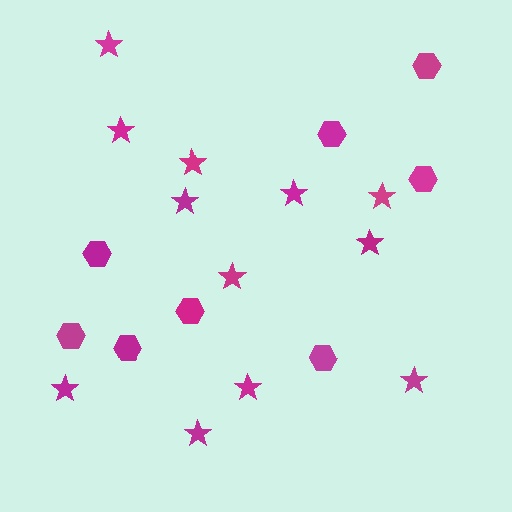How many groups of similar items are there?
There are 2 groups: one group of hexagons (8) and one group of stars (12).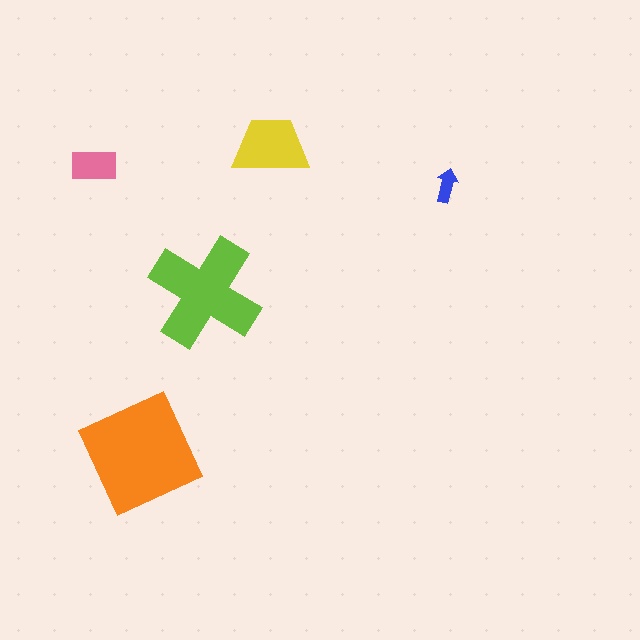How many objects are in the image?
There are 5 objects in the image.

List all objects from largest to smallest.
The orange square, the lime cross, the yellow trapezoid, the pink rectangle, the blue arrow.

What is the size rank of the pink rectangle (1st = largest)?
4th.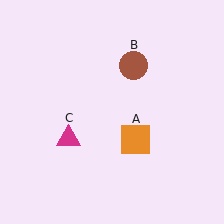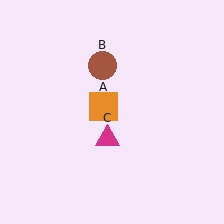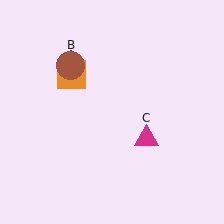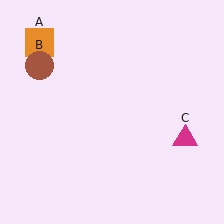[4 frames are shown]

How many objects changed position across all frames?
3 objects changed position: orange square (object A), brown circle (object B), magenta triangle (object C).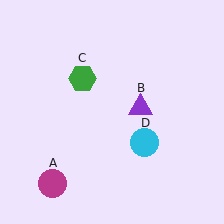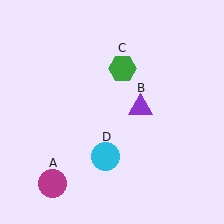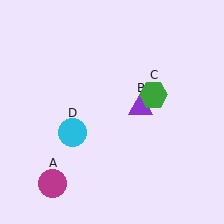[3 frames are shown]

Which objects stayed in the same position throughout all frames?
Magenta circle (object A) and purple triangle (object B) remained stationary.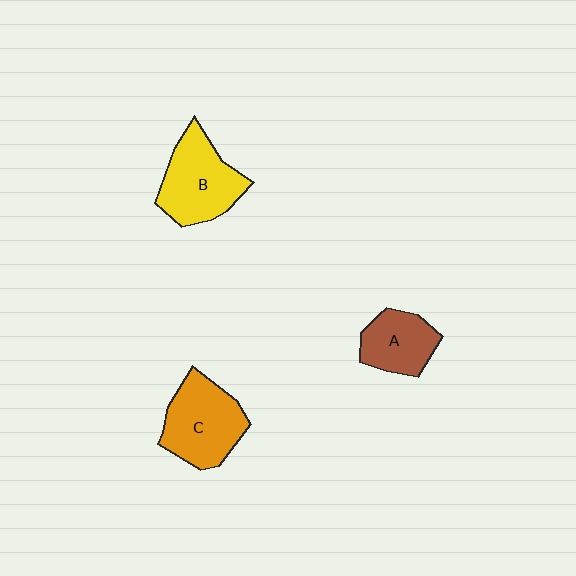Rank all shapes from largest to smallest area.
From largest to smallest: C (orange), B (yellow), A (brown).